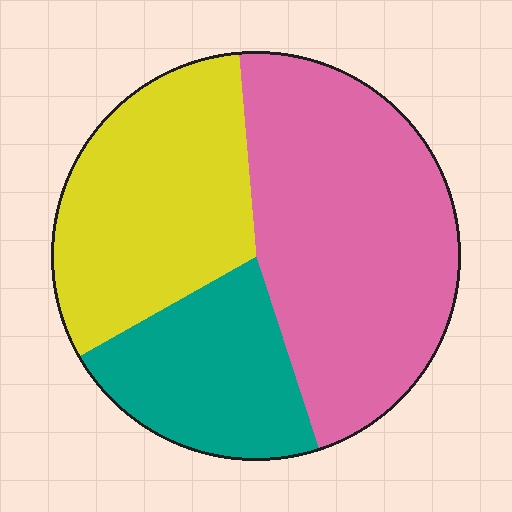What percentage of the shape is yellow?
Yellow takes up about one third (1/3) of the shape.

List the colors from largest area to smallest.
From largest to smallest: pink, yellow, teal.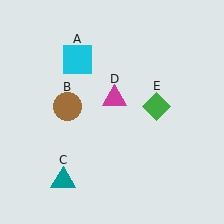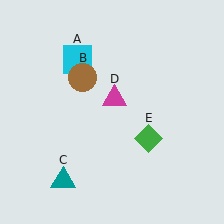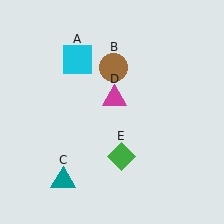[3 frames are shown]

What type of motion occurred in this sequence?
The brown circle (object B), green diamond (object E) rotated clockwise around the center of the scene.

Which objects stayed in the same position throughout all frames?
Cyan square (object A) and teal triangle (object C) and magenta triangle (object D) remained stationary.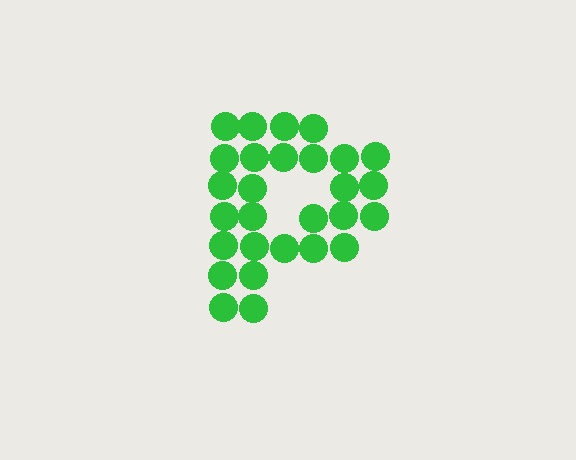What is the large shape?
The large shape is the letter P.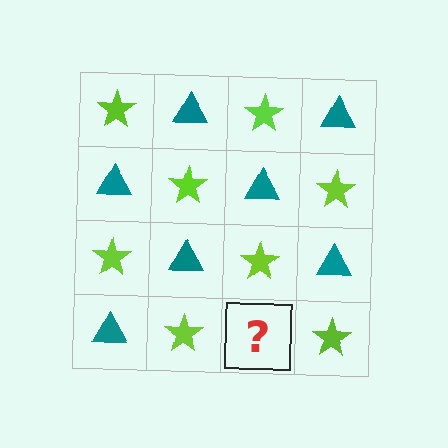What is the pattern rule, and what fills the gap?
The rule is that it alternates lime star and teal triangle in a checkerboard pattern. The gap should be filled with a teal triangle.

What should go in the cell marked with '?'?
The missing cell should contain a teal triangle.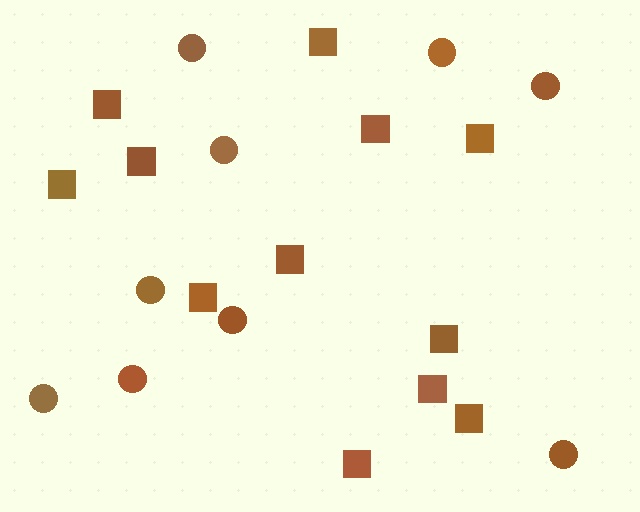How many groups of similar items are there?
There are 2 groups: one group of circles (9) and one group of squares (12).